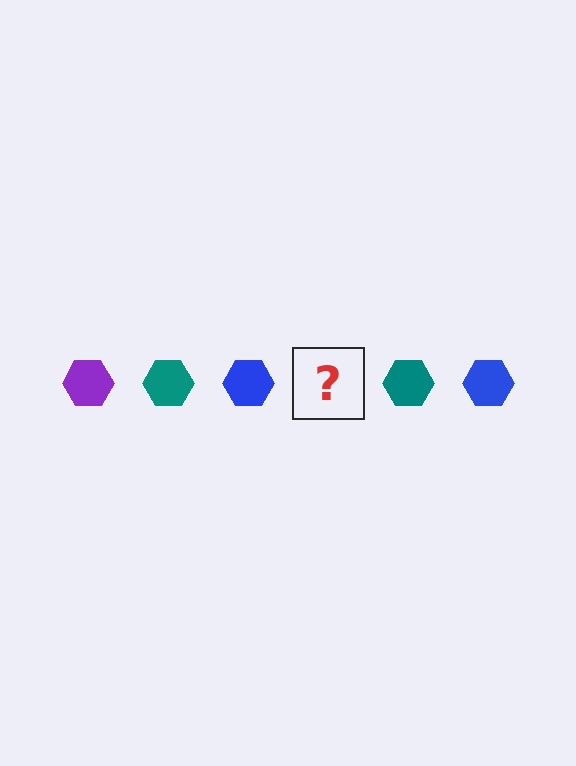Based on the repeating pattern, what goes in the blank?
The blank should be a purple hexagon.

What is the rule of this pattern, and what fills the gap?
The rule is that the pattern cycles through purple, teal, blue hexagons. The gap should be filled with a purple hexagon.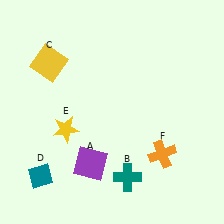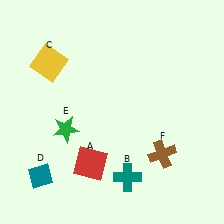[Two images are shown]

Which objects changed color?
A changed from purple to red. E changed from yellow to green. F changed from orange to brown.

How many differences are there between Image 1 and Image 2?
There are 3 differences between the two images.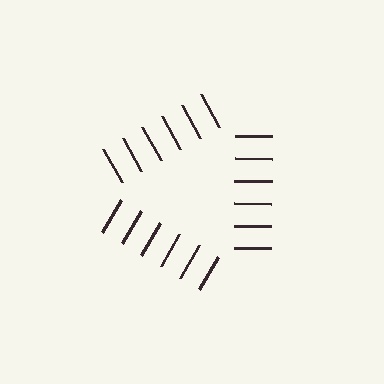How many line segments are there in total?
18 — 6 along each of the 3 edges.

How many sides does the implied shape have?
3 sides — the line-ends trace a triangle.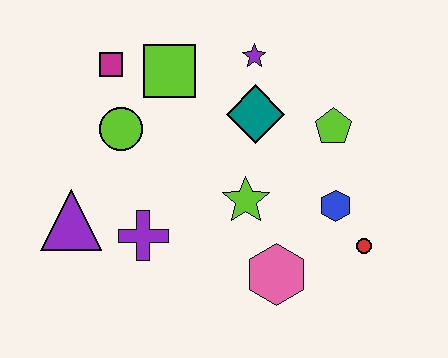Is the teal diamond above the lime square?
No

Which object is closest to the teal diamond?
The purple star is closest to the teal diamond.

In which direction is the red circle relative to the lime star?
The red circle is to the right of the lime star.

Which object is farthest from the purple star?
The purple triangle is farthest from the purple star.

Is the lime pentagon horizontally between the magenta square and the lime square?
No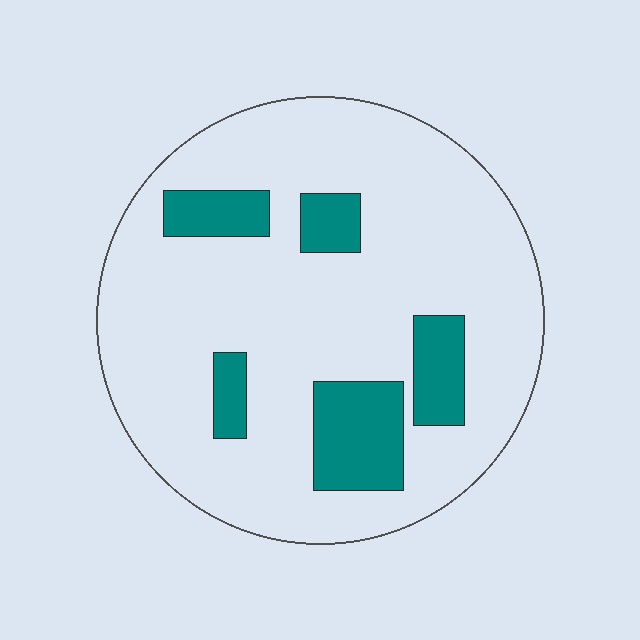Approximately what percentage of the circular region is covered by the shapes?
Approximately 15%.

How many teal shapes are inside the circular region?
5.